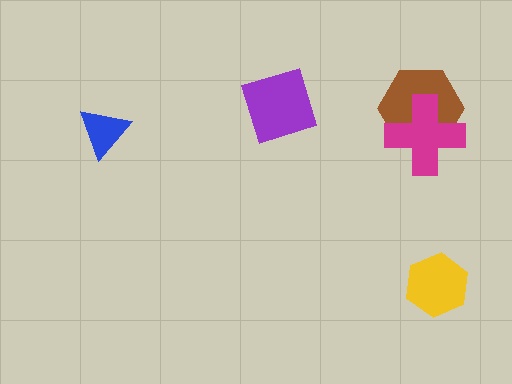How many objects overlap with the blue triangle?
0 objects overlap with the blue triangle.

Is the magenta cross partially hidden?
No, no other shape covers it.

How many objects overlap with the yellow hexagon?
0 objects overlap with the yellow hexagon.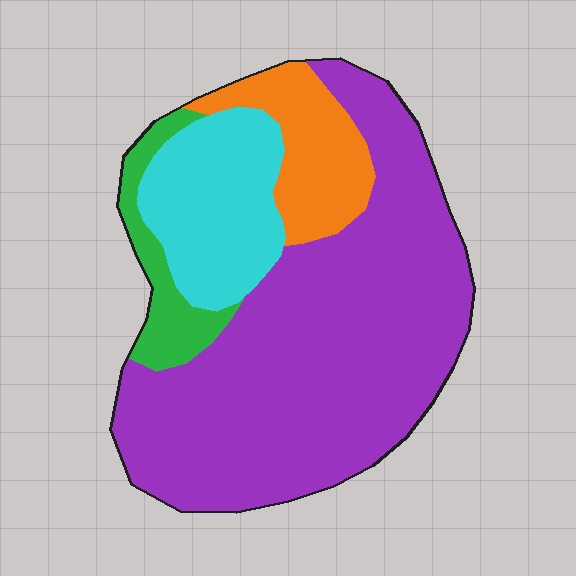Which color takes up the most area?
Purple, at roughly 60%.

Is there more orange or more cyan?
Cyan.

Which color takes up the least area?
Green, at roughly 10%.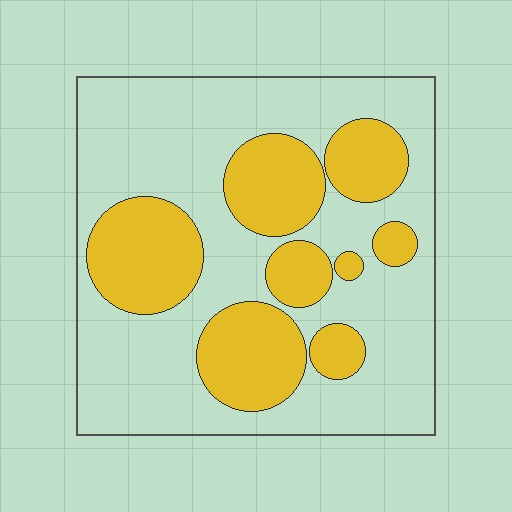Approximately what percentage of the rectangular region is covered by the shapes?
Approximately 35%.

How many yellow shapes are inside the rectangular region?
8.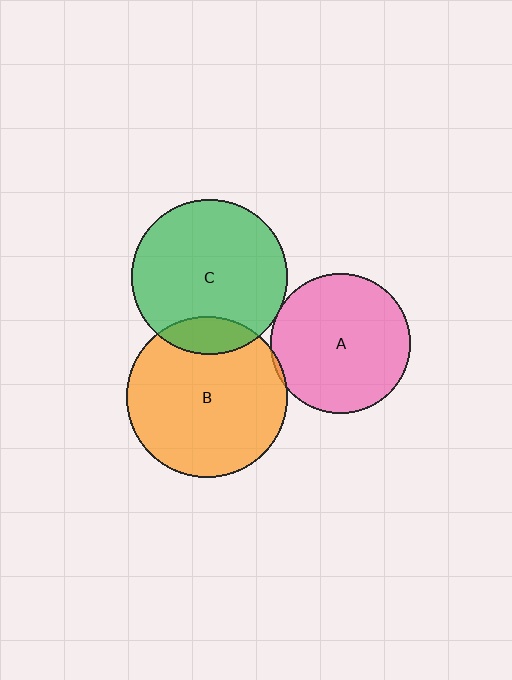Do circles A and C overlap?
Yes.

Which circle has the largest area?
Circle B (orange).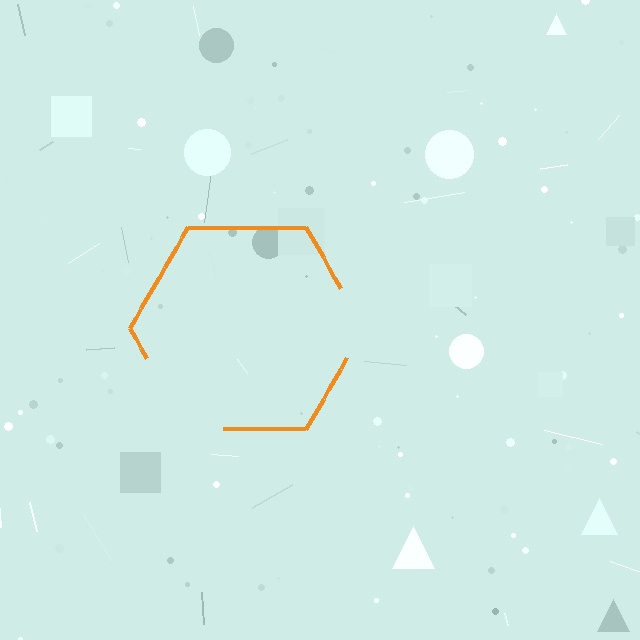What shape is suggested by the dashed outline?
The dashed outline suggests a hexagon.